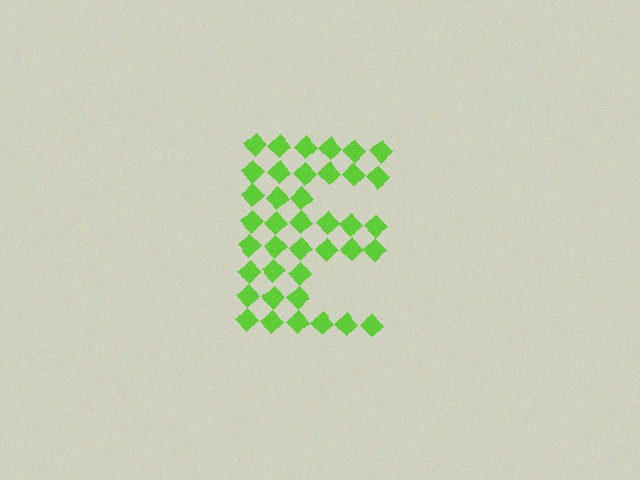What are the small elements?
The small elements are diamonds.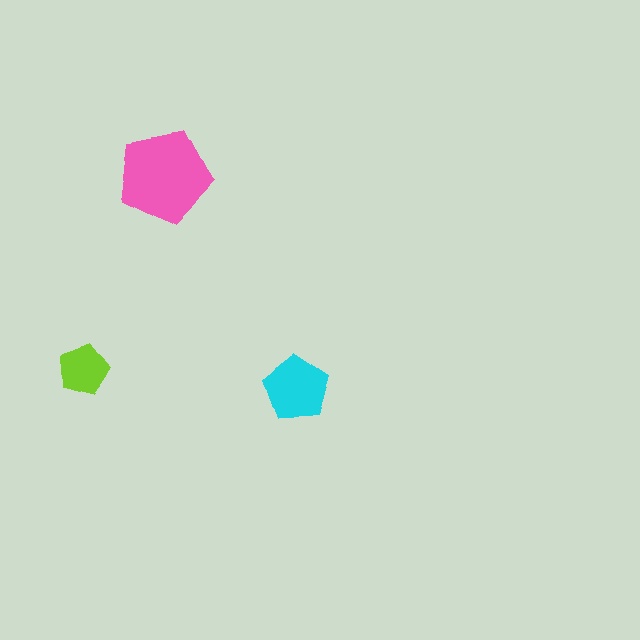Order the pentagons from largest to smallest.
the pink one, the cyan one, the lime one.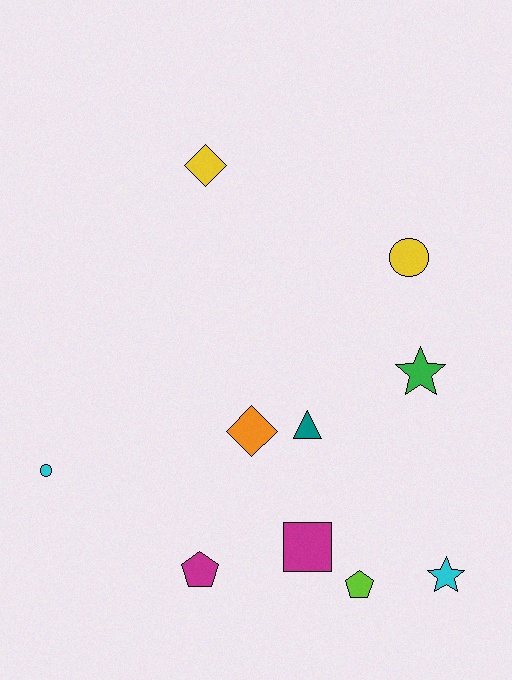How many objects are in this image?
There are 10 objects.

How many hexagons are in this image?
There are no hexagons.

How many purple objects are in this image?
There are no purple objects.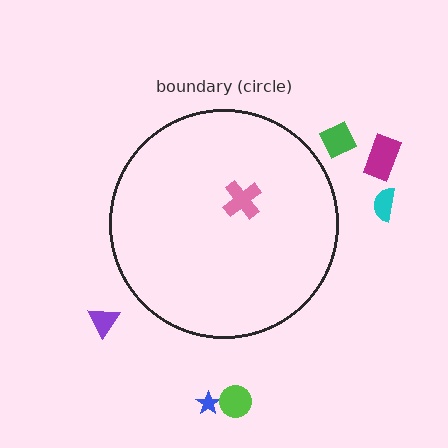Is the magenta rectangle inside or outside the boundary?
Outside.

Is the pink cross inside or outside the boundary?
Inside.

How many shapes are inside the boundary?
1 inside, 6 outside.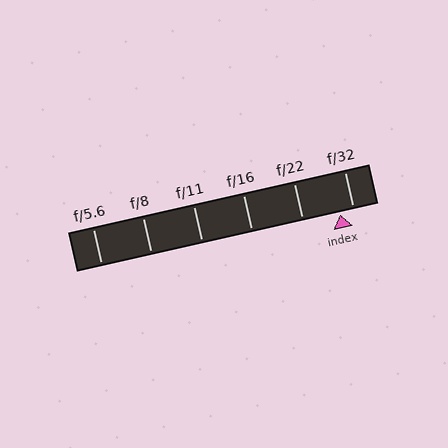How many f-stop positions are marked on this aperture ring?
There are 6 f-stop positions marked.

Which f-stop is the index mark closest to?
The index mark is closest to f/32.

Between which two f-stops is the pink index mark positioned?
The index mark is between f/22 and f/32.